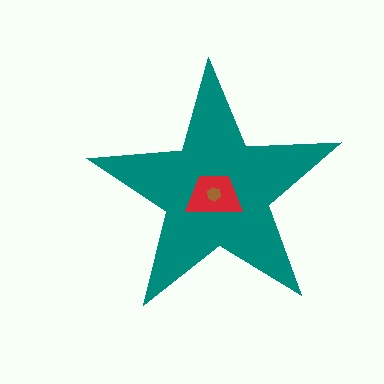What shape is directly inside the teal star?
The red trapezoid.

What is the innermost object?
The brown hexagon.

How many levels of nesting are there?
3.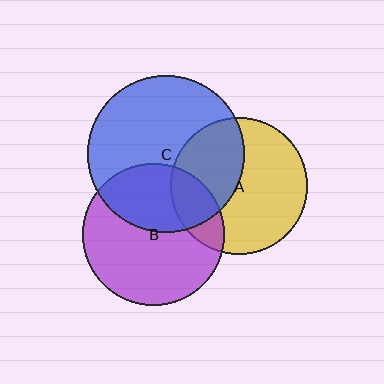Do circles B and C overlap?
Yes.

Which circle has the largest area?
Circle C (blue).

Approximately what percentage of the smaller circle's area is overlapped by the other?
Approximately 40%.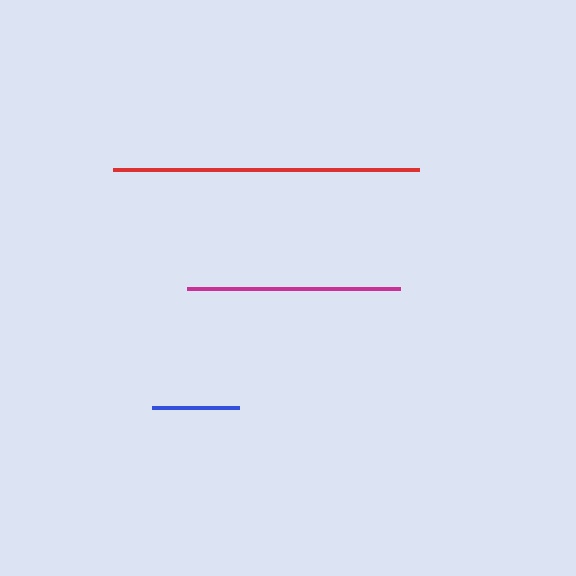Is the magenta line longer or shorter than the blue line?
The magenta line is longer than the blue line.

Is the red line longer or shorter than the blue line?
The red line is longer than the blue line.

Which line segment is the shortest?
The blue line is the shortest at approximately 87 pixels.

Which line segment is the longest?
The red line is the longest at approximately 306 pixels.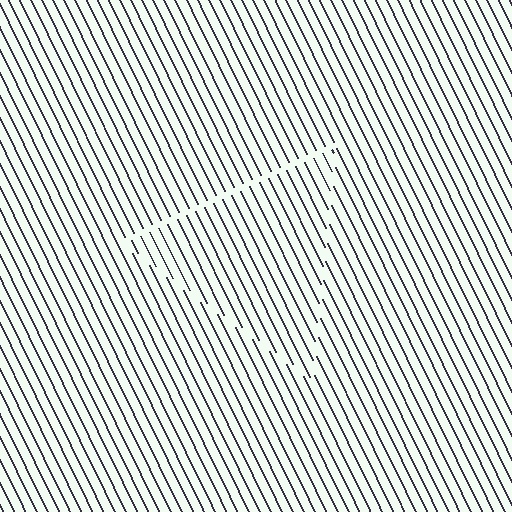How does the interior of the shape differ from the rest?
The interior of the shape contains the same grating, shifted by half a period — the contour is defined by the phase discontinuity where line-ends from the inner and outer gratings abut.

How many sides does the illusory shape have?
3 sides — the line-ends trace a triangle.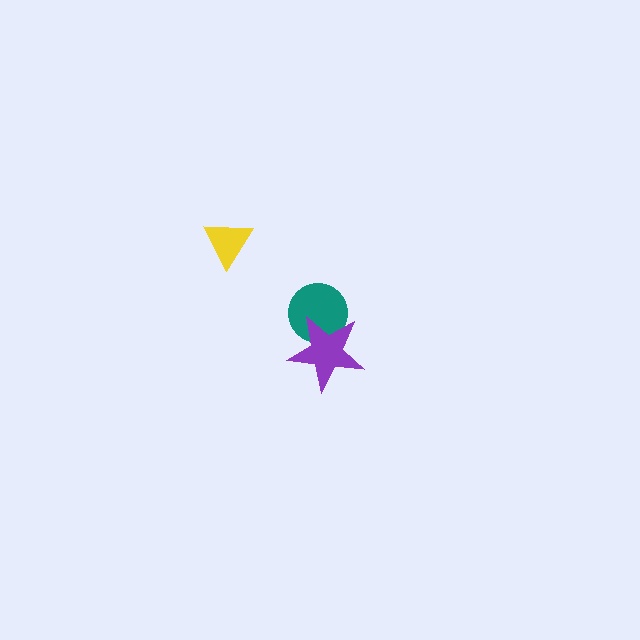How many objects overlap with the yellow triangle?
0 objects overlap with the yellow triangle.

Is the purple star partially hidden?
No, no other shape covers it.